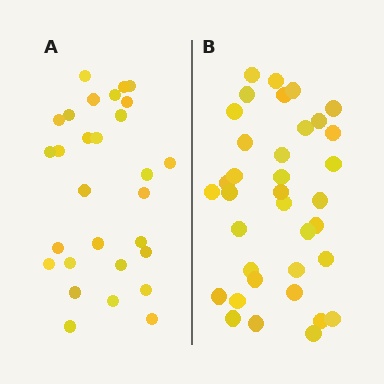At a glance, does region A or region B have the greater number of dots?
Region B (the right region) has more dots.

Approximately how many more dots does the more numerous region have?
Region B has roughly 8 or so more dots than region A.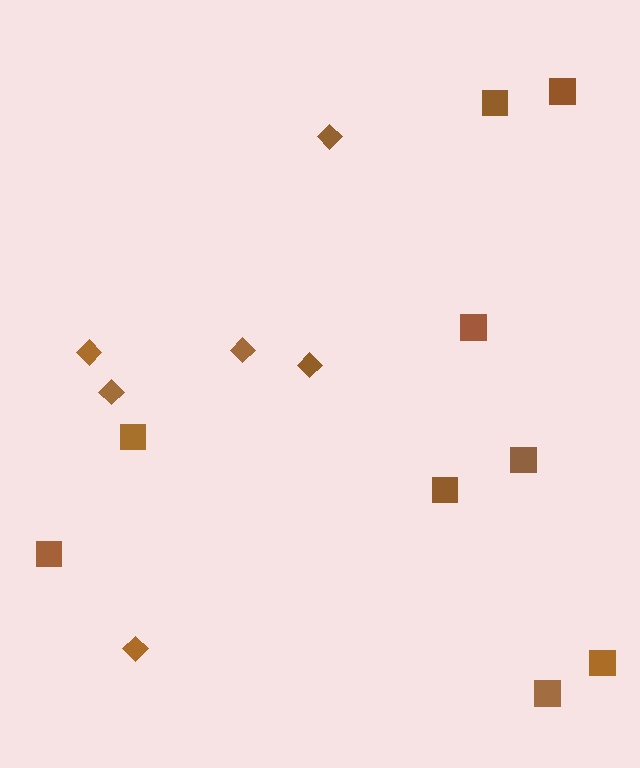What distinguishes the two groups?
There are 2 groups: one group of diamonds (6) and one group of squares (9).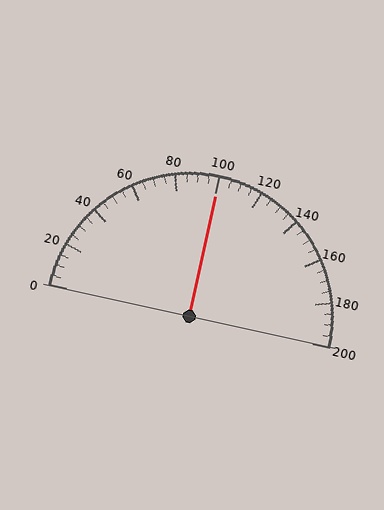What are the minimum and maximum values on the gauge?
The gauge ranges from 0 to 200.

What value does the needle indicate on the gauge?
The needle indicates approximately 100.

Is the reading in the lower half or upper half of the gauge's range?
The reading is in the upper half of the range (0 to 200).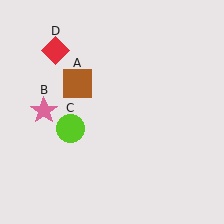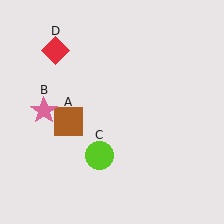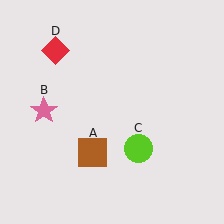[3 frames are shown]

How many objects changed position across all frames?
2 objects changed position: brown square (object A), lime circle (object C).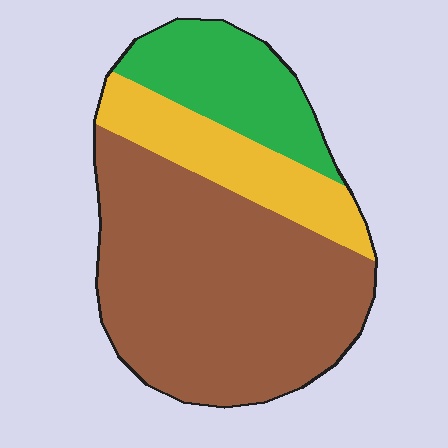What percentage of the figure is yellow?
Yellow takes up about one fifth (1/5) of the figure.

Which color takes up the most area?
Brown, at roughly 60%.